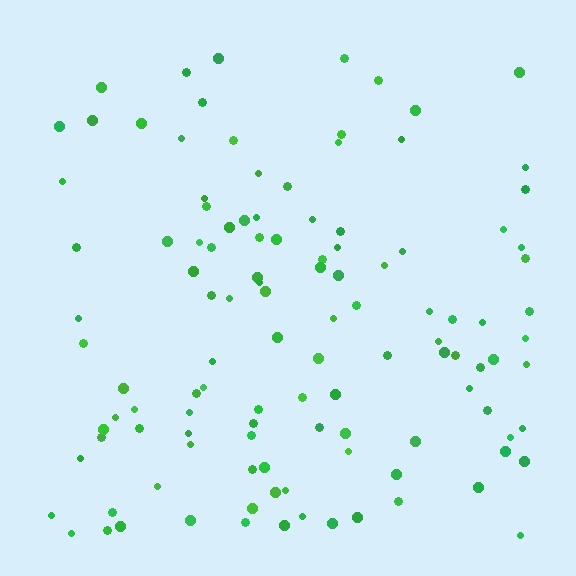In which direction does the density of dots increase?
From top to bottom, with the bottom side densest.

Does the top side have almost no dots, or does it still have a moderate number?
Still a moderate number, just noticeably fewer than the bottom.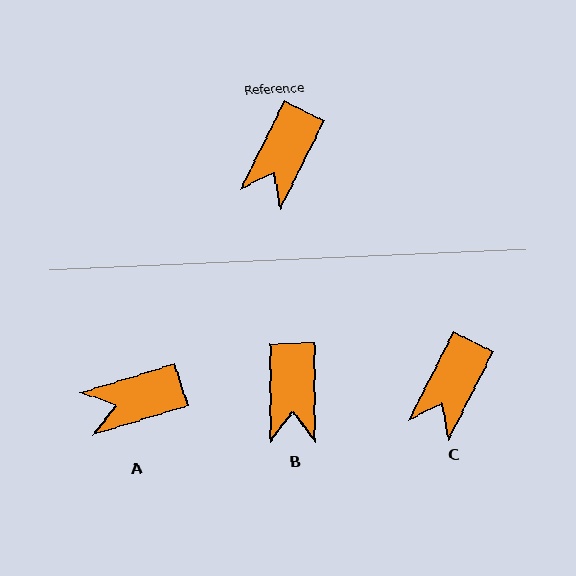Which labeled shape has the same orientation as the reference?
C.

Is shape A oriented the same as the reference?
No, it is off by about 46 degrees.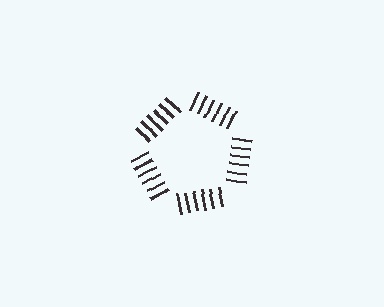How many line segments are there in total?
30 — 6 along each of the 5 edges.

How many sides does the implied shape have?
5 sides — the line-ends trace a pentagon.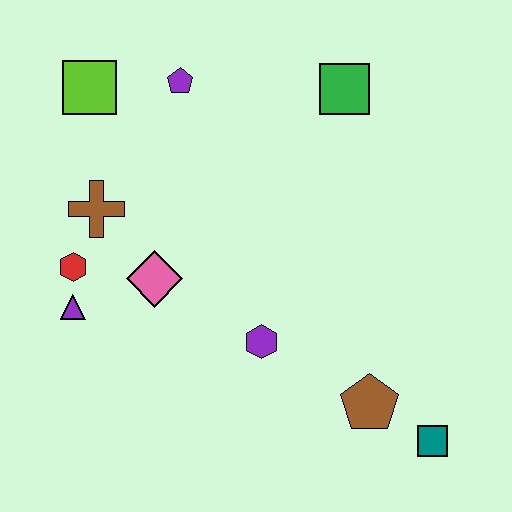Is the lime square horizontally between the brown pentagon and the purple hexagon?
No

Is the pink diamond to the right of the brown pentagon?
No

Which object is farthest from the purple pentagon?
The teal square is farthest from the purple pentagon.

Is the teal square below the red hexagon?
Yes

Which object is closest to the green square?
The purple pentagon is closest to the green square.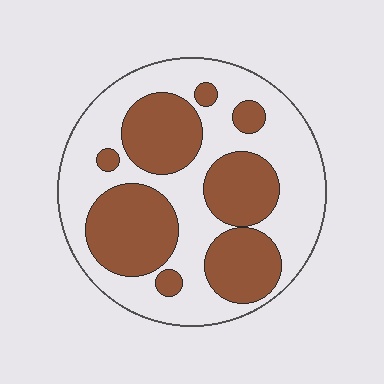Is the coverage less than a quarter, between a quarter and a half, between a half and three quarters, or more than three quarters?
Between a quarter and a half.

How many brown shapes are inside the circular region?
8.